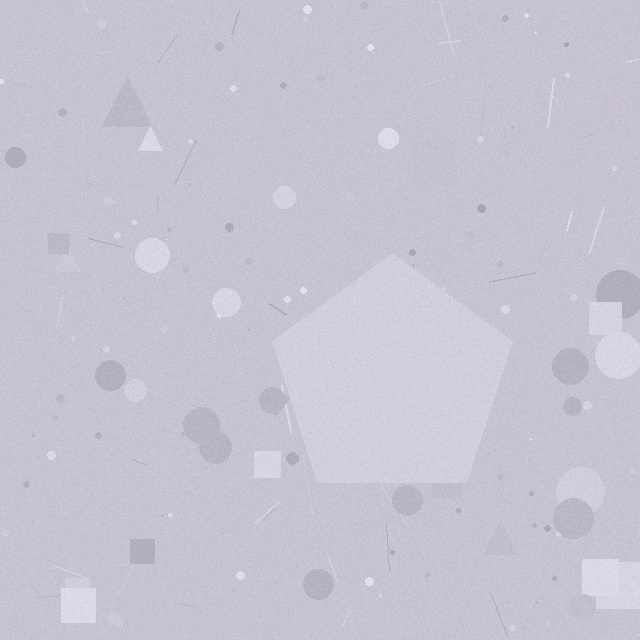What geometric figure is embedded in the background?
A pentagon is embedded in the background.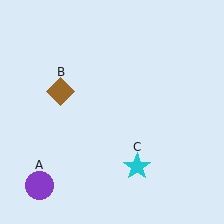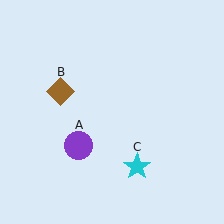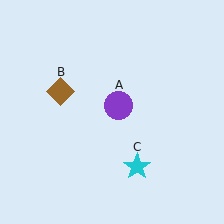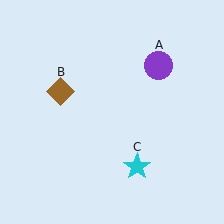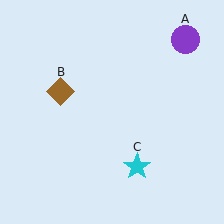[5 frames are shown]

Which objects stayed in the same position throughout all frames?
Brown diamond (object B) and cyan star (object C) remained stationary.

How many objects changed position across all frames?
1 object changed position: purple circle (object A).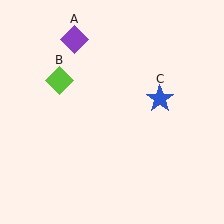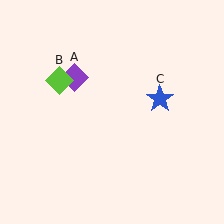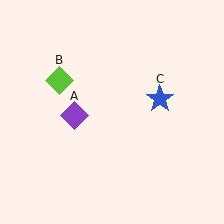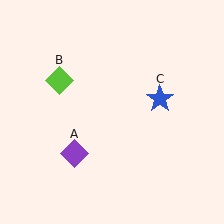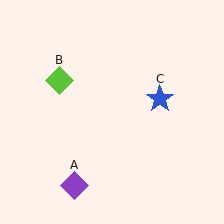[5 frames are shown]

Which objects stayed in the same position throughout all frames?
Lime diamond (object B) and blue star (object C) remained stationary.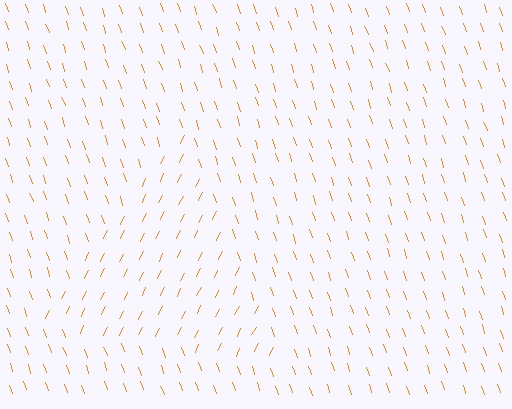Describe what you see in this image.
The image is filled with small orange line segments. A triangle region in the image has lines oriented differently from the surrounding lines, creating a visible texture boundary.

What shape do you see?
I see a triangle.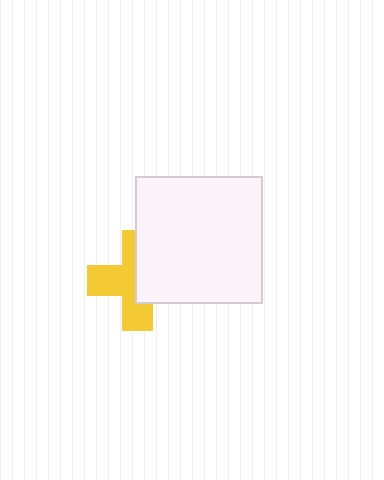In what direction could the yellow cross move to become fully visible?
The yellow cross could move left. That would shift it out from behind the white square entirely.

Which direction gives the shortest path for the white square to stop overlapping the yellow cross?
Moving right gives the shortest separation.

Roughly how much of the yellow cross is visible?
About half of it is visible (roughly 56%).